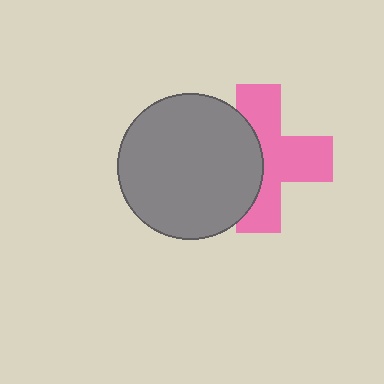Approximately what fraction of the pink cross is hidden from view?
Roughly 40% of the pink cross is hidden behind the gray circle.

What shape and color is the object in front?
The object in front is a gray circle.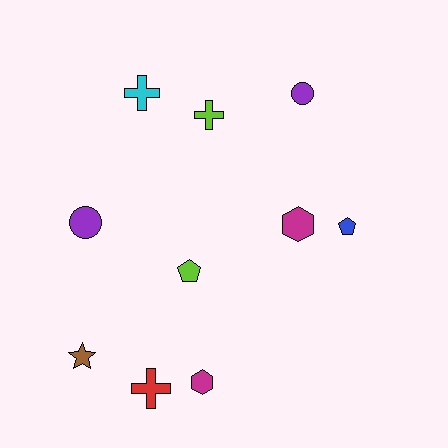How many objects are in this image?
There are 10 objects.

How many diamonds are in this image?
There are no diamonds.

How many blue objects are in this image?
There is 1 blue object.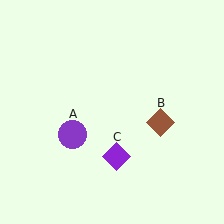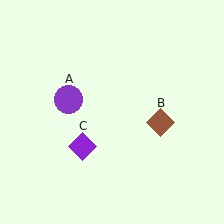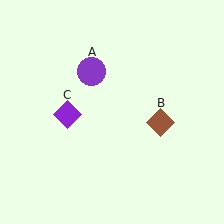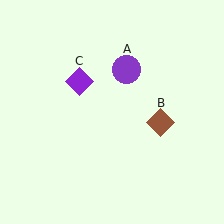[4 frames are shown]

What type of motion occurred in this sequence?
The purple circle (object A), purple diamond (object C) rotated clockwise around the center of the scene.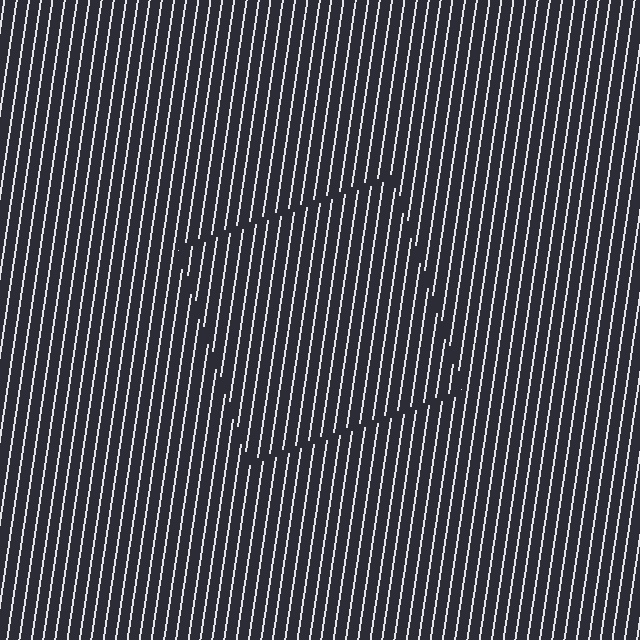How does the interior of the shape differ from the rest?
The interior of the shape contains the same grating, shifted by half a period — the contour is defined by the phase discontinuity where line-ends from the inner and outer gratings abut.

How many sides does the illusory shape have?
4 sides — the line-ends trace a square.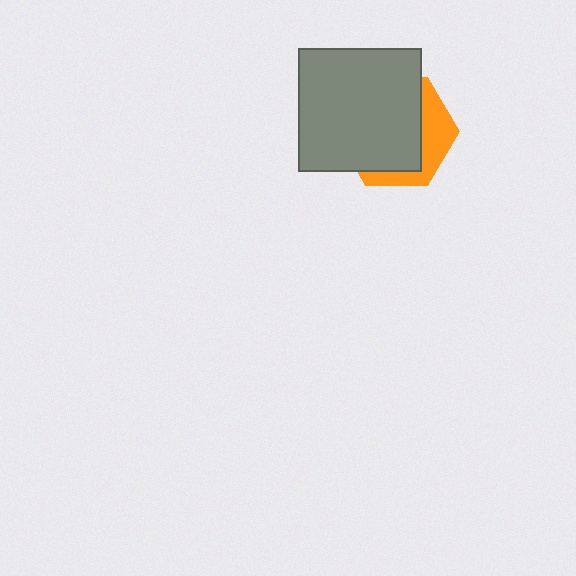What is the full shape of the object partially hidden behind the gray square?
The partially hidden object is an orange hexagon.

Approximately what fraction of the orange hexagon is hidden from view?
Roughly 68% of the orange hexagon is hidden behind the gray square.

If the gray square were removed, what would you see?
You would see the complete orange hexagon.